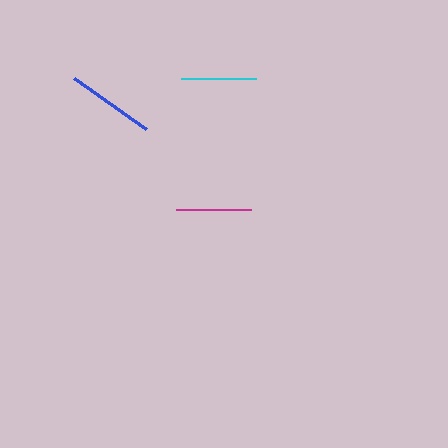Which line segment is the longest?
The blue line is the longest at approximately 88 pixels.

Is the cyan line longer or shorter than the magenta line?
The cyan line is longer than the magenta line.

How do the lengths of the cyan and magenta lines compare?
The cyan and magenta lines are approximately the same length.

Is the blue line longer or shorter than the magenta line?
The blue line is longer than the magenta line.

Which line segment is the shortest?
The magenta line is the shortest at approximately 75 pixels.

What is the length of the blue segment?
The blue segment is approximately 88 pixels long.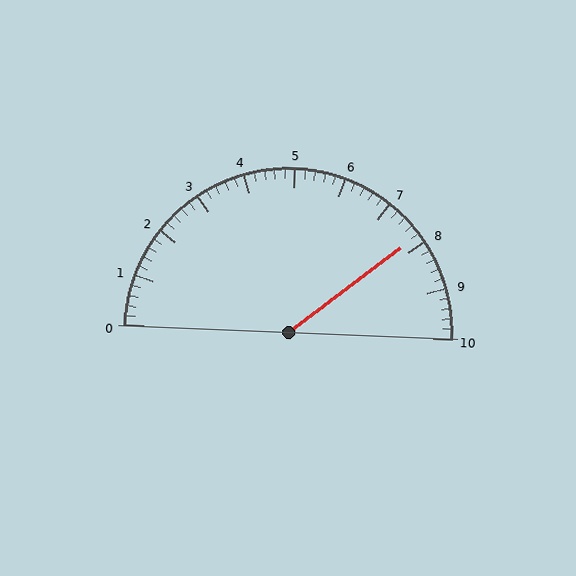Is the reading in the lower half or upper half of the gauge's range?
The reading is in the upper half of the range (0 to 10).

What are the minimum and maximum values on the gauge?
The gauge ranges from 0 to 10.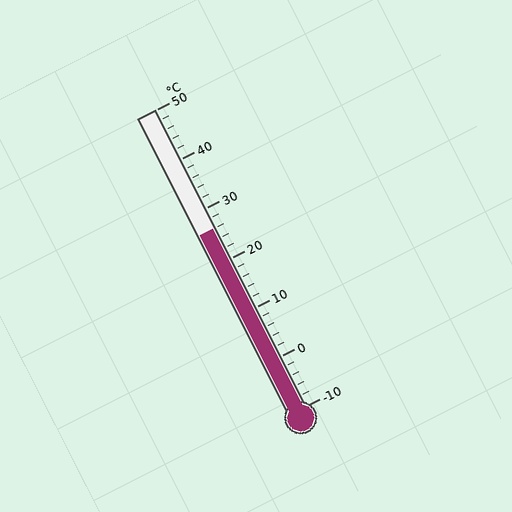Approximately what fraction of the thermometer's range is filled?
The thermometer is filled to approximately 60% of its range.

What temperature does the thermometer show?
The thermometer shows approximately 26°C.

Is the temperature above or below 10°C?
The temperature is above 10°C.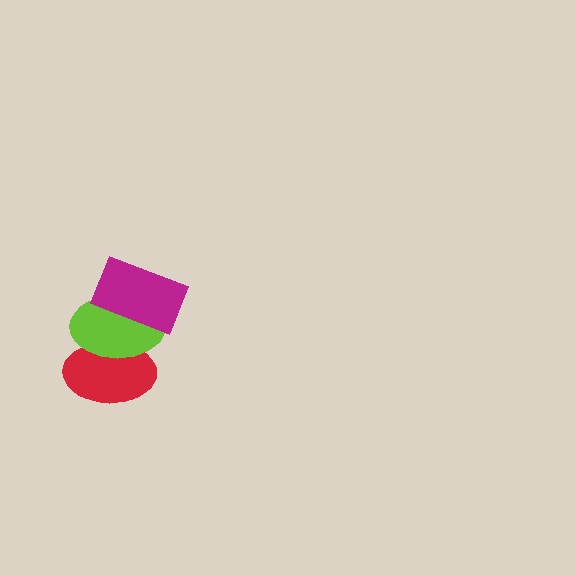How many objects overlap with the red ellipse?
1 object overlaps with the red ellipse.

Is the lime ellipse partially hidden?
Yes, it is partially covered by another shape.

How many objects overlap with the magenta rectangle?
1 object overlaps with the magenta rectangle.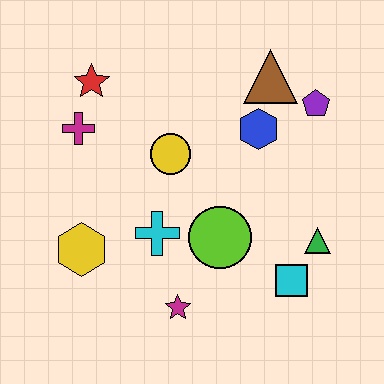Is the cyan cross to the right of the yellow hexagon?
Yes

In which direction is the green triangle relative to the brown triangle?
The green triangle is below the brown triangle.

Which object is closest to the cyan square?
The green triangle is closest to the cyan square.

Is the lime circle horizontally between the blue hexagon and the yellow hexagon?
Yes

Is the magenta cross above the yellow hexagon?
Yes